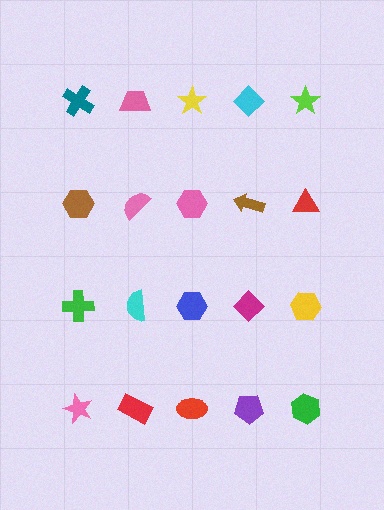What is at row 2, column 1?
A brown hexagon.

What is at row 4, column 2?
A red rectangle.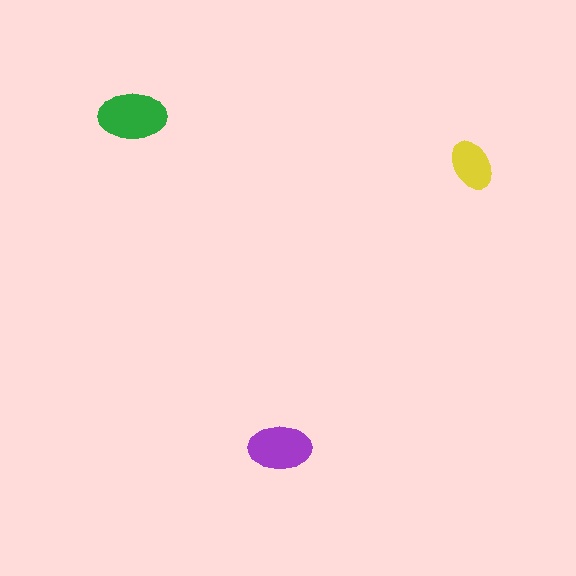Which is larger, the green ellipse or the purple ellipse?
The green one.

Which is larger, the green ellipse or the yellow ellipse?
The green one.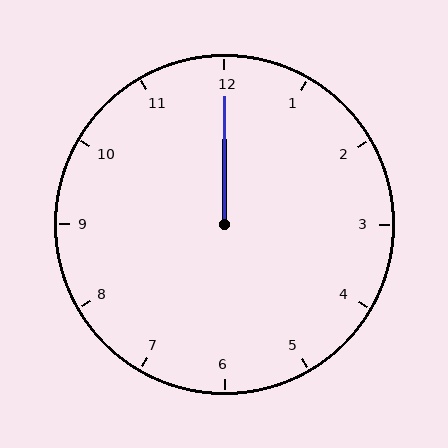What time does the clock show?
12:00.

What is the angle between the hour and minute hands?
Approximately 0 degrees.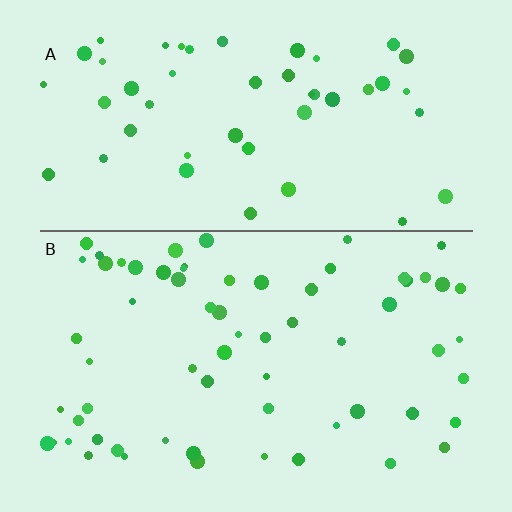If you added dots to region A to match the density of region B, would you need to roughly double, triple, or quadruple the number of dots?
Approximately double.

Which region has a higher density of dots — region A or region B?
B (the bottom).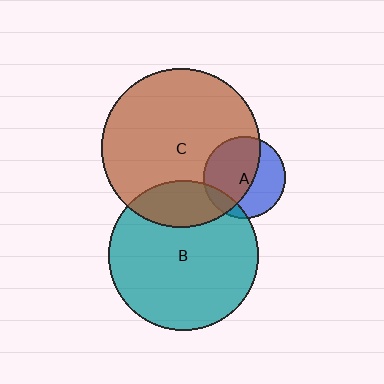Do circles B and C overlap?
Yes.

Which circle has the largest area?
Circle C (brown).